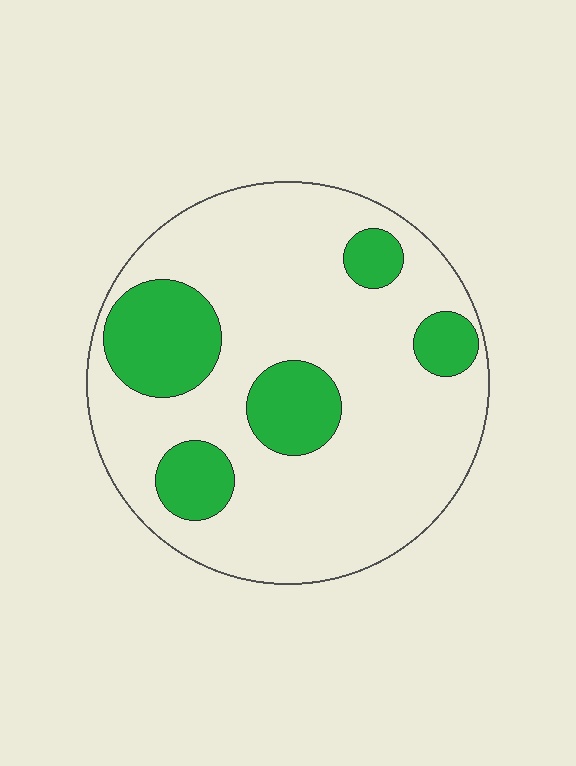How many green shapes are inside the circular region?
5.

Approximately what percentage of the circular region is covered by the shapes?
Approximately 25%.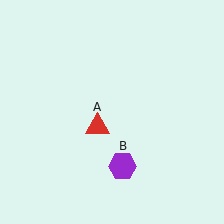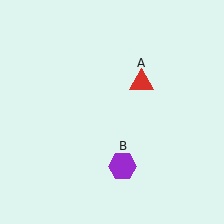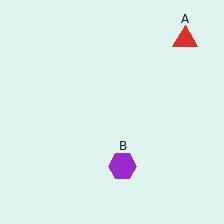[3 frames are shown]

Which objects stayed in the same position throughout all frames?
Purple hexagon (object B) remained stationary.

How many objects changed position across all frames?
1 object changed position: red triangle (object A).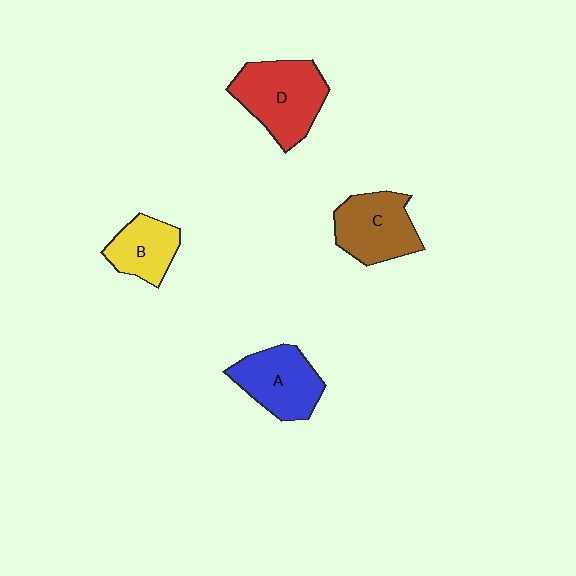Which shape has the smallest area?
Shape B (yellow).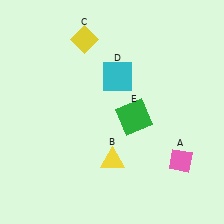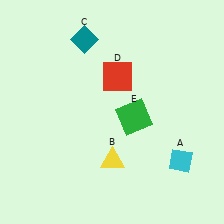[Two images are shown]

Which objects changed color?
A changed from pink to cyan. C changed from yellow to teal. D changed from cyan to red.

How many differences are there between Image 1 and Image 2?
There are 3 differences between the two images.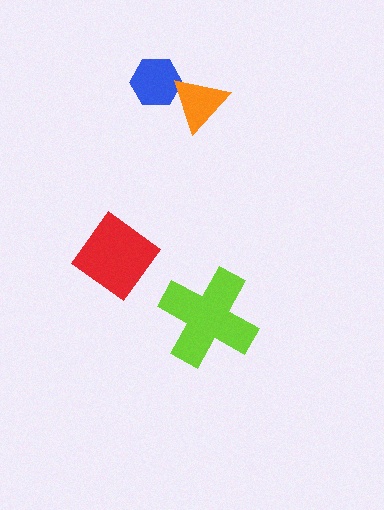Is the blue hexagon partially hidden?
Yes, it is partially covered by another shape.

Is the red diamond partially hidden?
No, no other shape covers it.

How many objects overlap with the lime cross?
0 objects overlap with the lime cross.